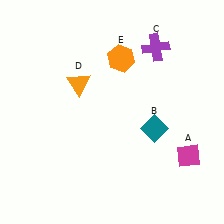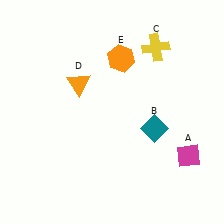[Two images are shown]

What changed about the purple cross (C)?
In Image 1, C is purple. In Image 2, it changed to yellow.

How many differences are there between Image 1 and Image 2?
There is 1 difference between the two images.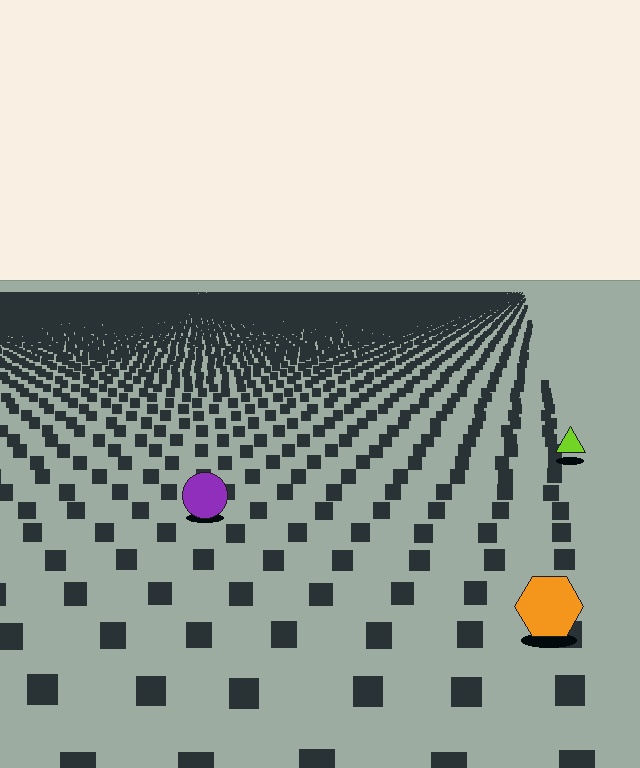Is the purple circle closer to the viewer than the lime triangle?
Yes. The purple circle is closer — you can tell from the texture gradient: the ground texture is coarser near it.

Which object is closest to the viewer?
The orange hexagon is closest. The texture marks near it are larger and more spread out.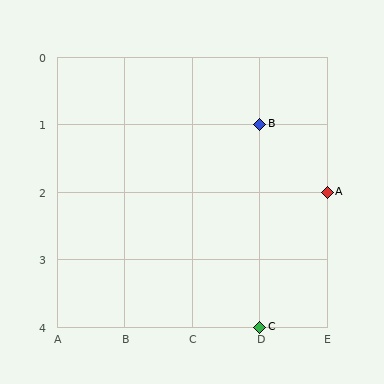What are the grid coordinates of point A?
Point A is at grid coordinates (E, 2).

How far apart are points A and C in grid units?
Points A and C are 1 column and 2 rows apart (about 2.2 grid units diagonally).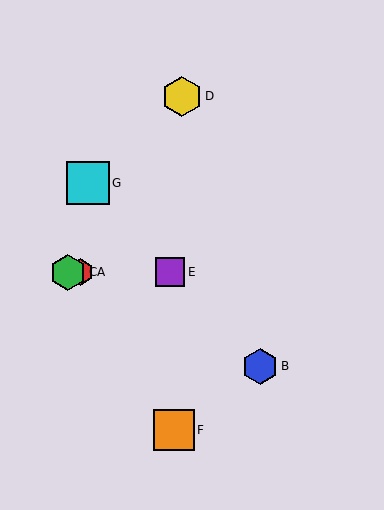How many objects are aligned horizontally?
3 objects (A, C, E) are aligned horizontally.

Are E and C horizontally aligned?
Yes, both are at y≈272.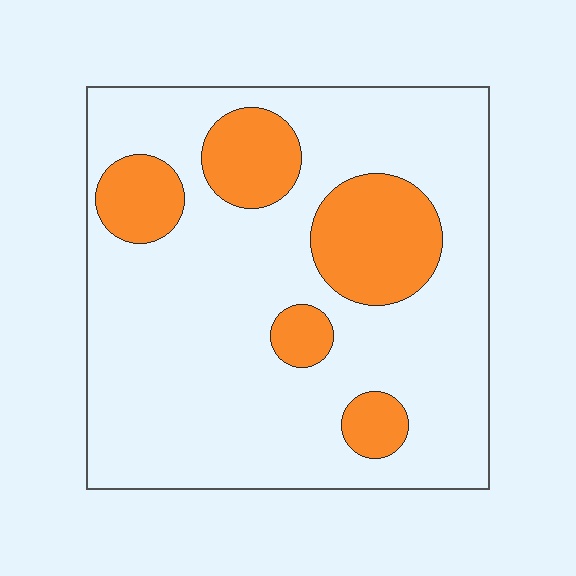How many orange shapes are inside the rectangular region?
5.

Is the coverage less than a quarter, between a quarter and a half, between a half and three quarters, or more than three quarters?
Less than a quarter.